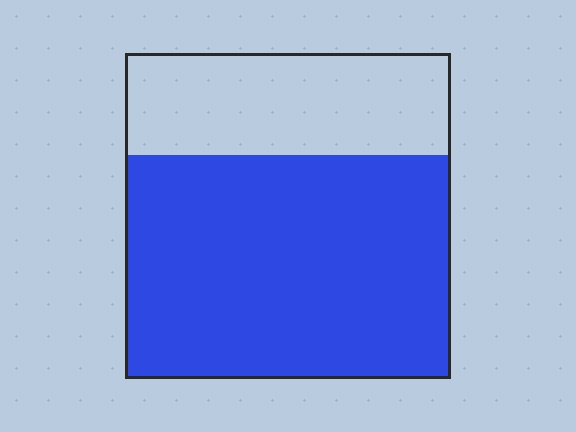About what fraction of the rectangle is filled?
About two thirds (2/3).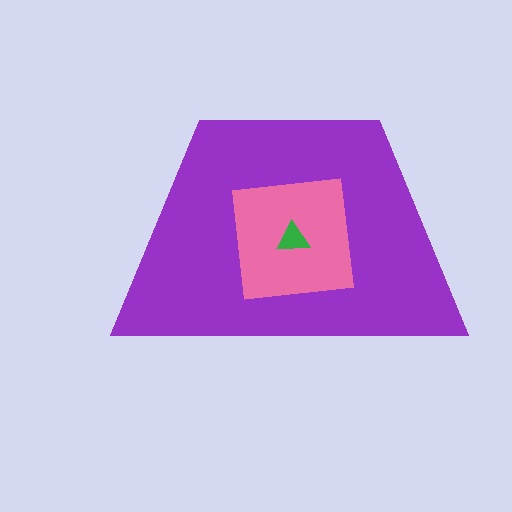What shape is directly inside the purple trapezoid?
The pink square.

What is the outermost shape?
The purple trapezoid.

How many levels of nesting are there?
3.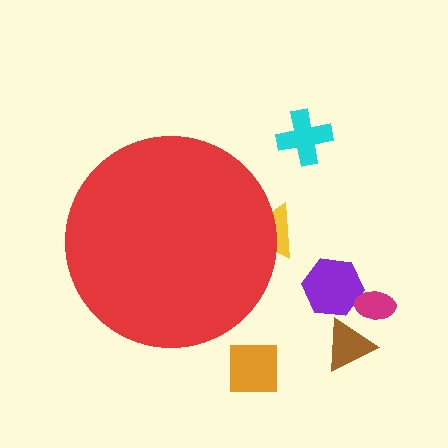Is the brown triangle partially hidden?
No, the brown triangle is fully visible.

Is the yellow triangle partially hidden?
Yes, the yellow triangle is partially hidden behind the red circle.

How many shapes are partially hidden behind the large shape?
1 shape is partially hidden.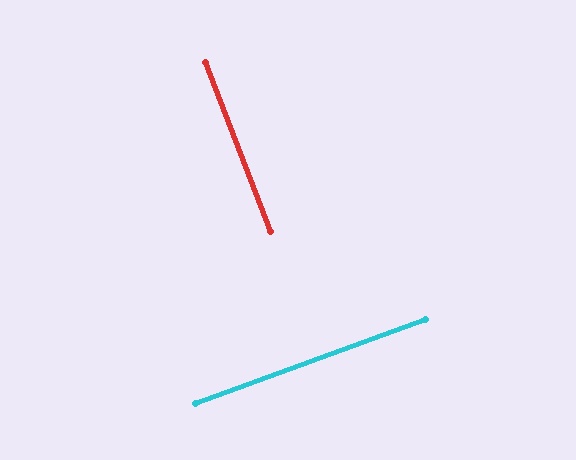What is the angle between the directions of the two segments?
Approximately 89 degrees.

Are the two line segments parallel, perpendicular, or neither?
Perpendicular — they meet at approximately 89°.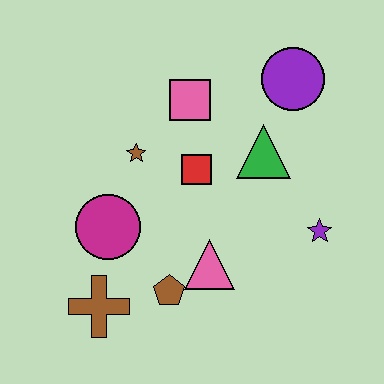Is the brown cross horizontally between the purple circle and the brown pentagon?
No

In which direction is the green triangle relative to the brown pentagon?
The green triangle is above the brown pentagon.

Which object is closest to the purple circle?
The green triangle is closest to the purple circle.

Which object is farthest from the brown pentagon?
The purple circle is farthest from the brown pentagon.